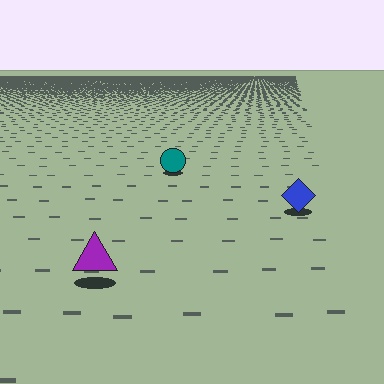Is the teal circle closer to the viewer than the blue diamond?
No. The blue diamond is closer — you can tell from the texture gradient: the ground texture is coarser near it.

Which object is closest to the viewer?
The purple triangle is closest. The texture marks near it are larger and more spread out.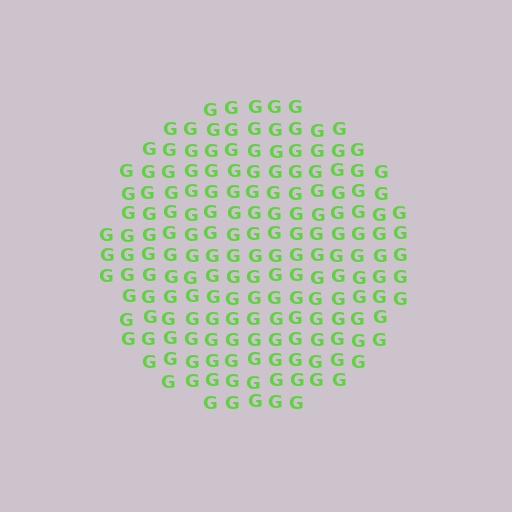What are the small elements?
The small elements are letter G's.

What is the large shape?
The large shape is a circle.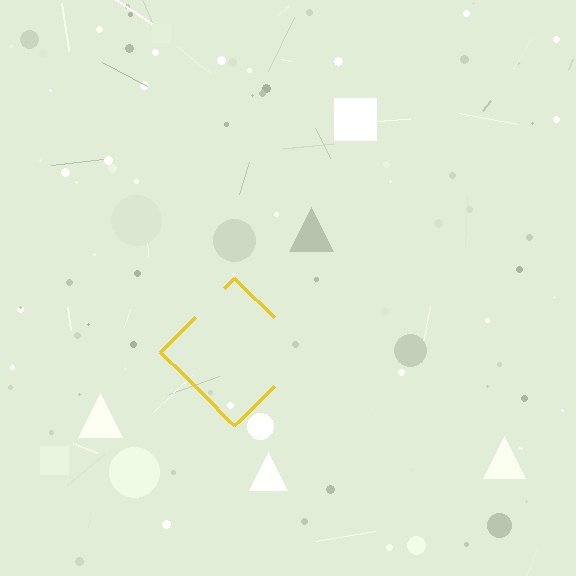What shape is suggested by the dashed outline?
The dashed outline suggests a diamond.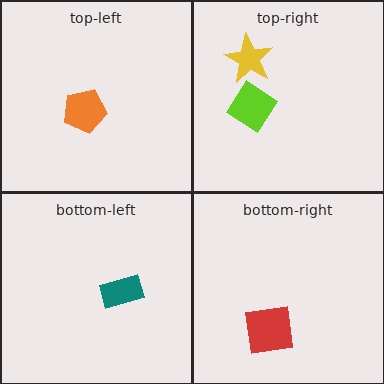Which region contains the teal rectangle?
The bottom-left region.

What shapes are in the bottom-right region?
The red square.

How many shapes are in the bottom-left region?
1.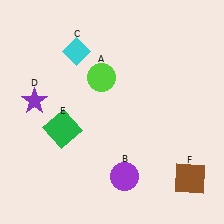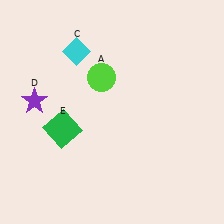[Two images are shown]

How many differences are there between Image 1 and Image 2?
There are 2 differences between the two images.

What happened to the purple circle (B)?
The purple circle (B) was removed in Image 2. It was in the bottom-right area of Image 1.